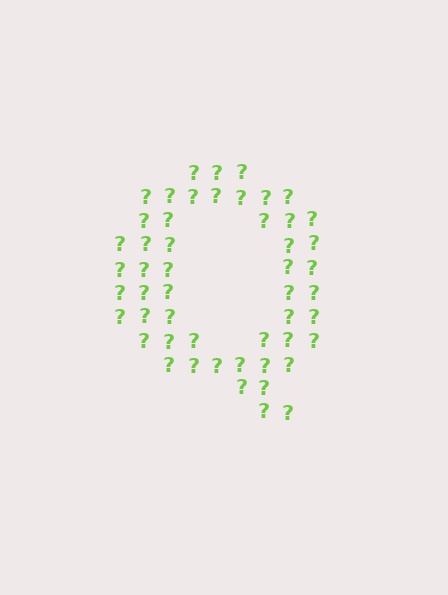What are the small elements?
The small elements are question marks.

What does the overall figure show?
The overall figure shows the letter Q.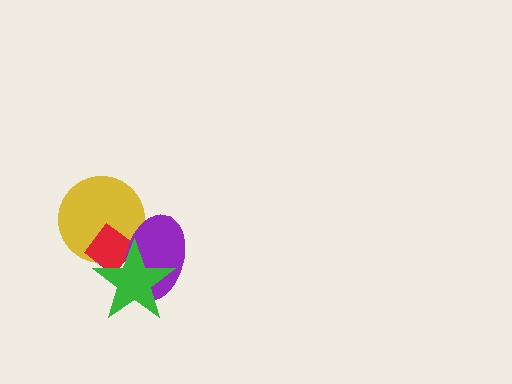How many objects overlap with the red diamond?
3 objects overlap with the red diamond.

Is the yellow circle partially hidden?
Yes, it is partially covered by another shape.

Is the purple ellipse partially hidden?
Yes, it is partially covered by another shape.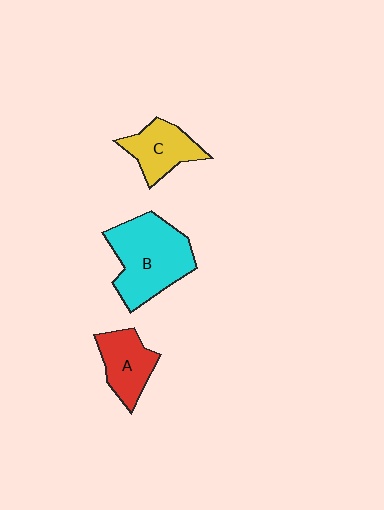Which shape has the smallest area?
Shape C (yellow).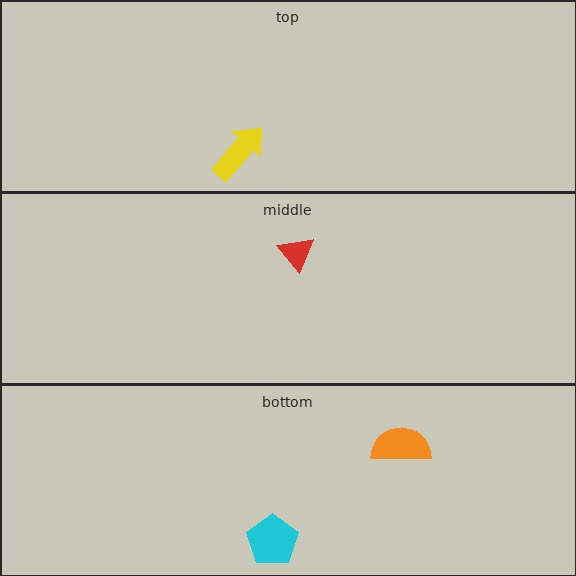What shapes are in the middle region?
The red triangle.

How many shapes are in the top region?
1.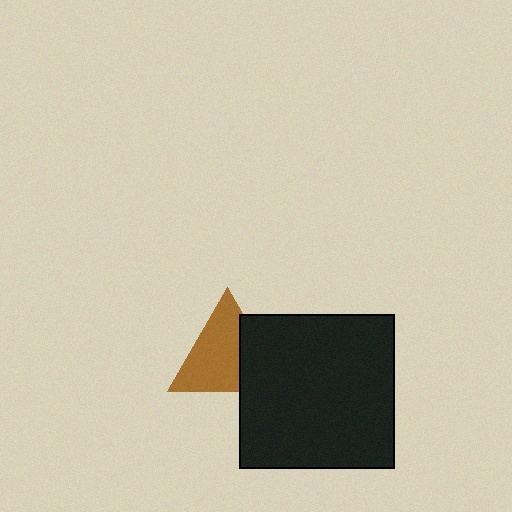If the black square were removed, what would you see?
You would see the complete brown triangle.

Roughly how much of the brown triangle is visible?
Most of it is visible (roughly 68%).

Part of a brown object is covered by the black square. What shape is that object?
It is a triangle.